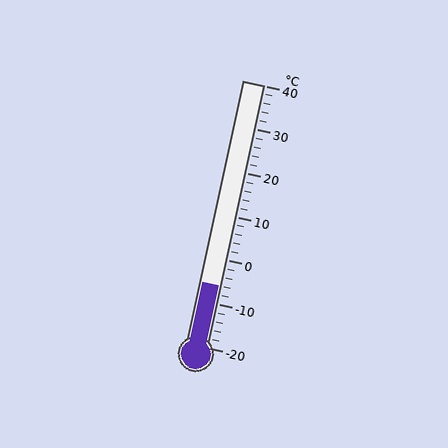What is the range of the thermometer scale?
The thermometer scale ranges from -20°C to 40°C.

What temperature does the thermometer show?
The thermometer shows approximately -6°C.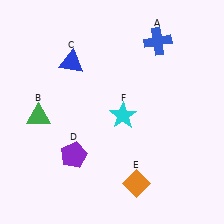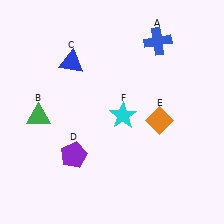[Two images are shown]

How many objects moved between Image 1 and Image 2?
1 object moved between the two images.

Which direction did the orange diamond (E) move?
The orange diamond (E) moved up.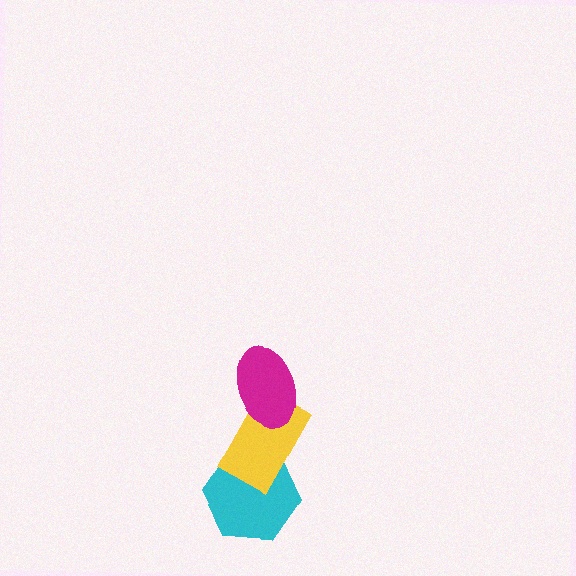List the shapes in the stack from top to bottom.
From top to bottom: the magenta ellipse, the yellow rectangle, the cyan hexagon.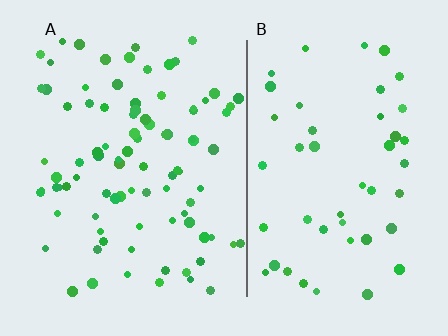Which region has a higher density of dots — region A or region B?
A (the left).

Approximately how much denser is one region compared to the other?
Approximately 1.9× — region A over region B.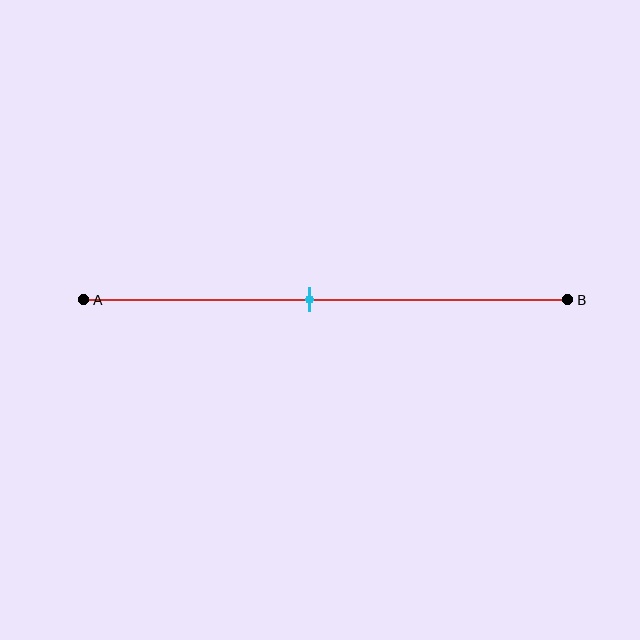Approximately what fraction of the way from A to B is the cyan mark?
The cyan mark is approximately 45% of the way from A to B.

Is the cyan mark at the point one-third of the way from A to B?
No, the mark is at about 45% from A, not at the 33% one-third point.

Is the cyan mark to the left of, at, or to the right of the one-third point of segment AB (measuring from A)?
The cyan mark is to the right of the one-third point of segment AB.